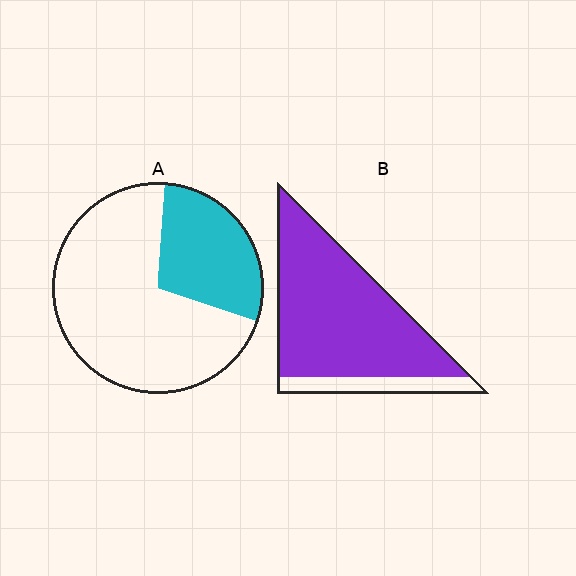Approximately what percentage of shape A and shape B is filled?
A is approximately 30% and B is approximately 85%.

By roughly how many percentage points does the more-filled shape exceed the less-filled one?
By roughly 55 percentage points (B over A).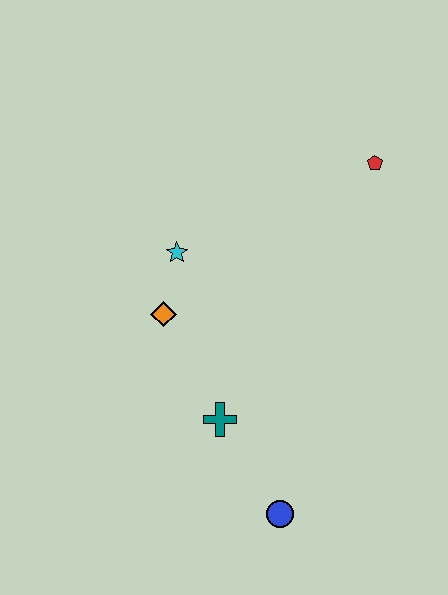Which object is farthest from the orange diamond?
The red pentagon is farthest from the orange diamond.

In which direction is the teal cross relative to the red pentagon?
The teal cross is below the red pentagon.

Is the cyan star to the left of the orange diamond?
No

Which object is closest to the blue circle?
The teal cross is closest to the blue circle.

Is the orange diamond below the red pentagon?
Yes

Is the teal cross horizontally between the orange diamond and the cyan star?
No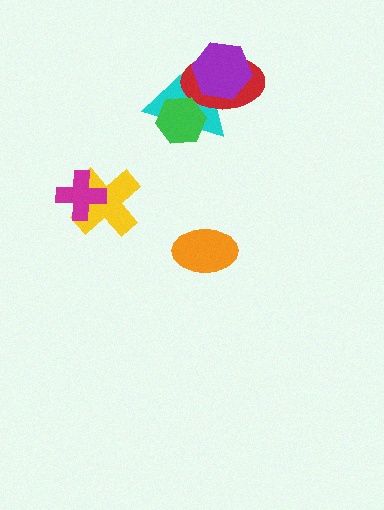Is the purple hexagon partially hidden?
No, no other shape covers it.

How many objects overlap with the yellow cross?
1 object overlaps with the yellow cross.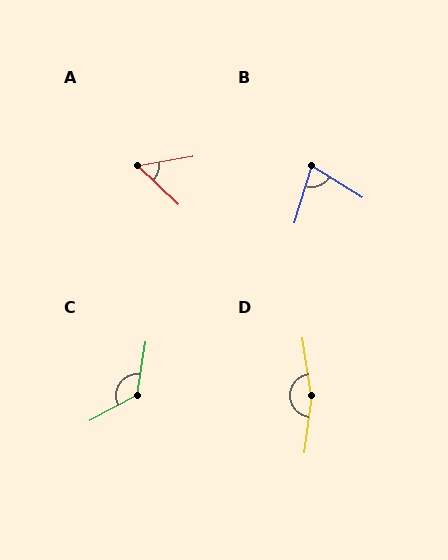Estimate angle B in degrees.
Approximately 75 degrees.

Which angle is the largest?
D, at approximately 164 degrees.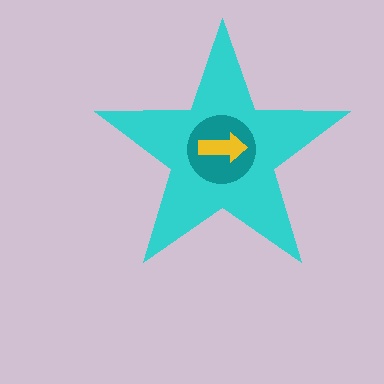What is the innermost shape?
The yellow arrow.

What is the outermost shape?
The cyan star.